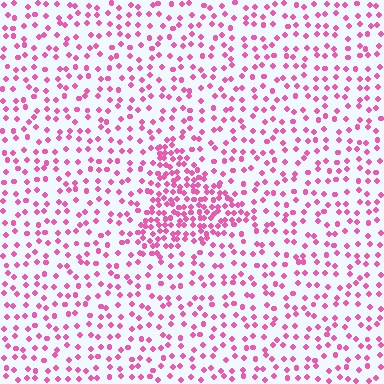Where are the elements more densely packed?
The elements are more densely packed inside the triangle boundary.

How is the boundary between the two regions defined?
The boundary is defined by a change in element density (approximately 2.4x ratio). All elements are the same color, size, and shape.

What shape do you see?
I see a triangle.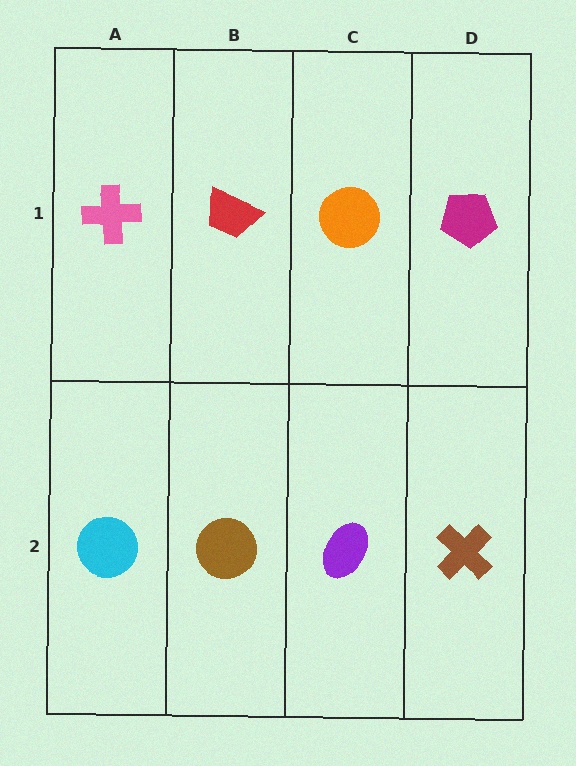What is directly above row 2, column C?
An orange circle.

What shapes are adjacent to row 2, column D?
A magenta pentagon (row 1, column D), a purple ellipse (row 2, column C).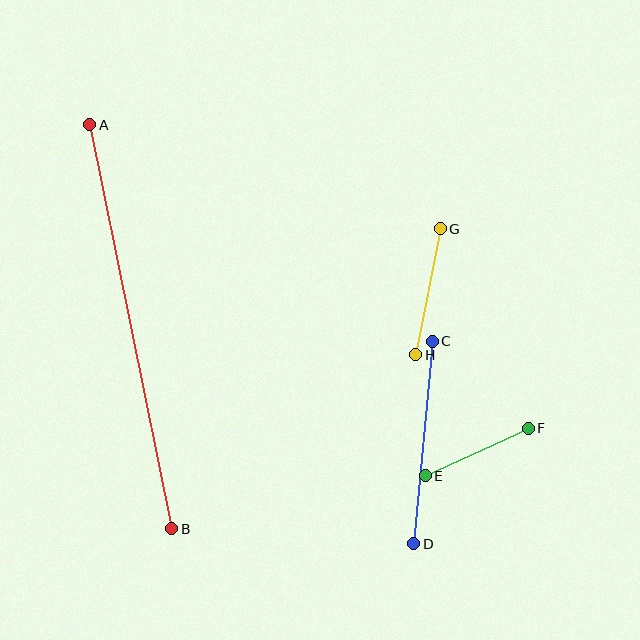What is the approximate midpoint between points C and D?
The midpoint is at approximately (423, 443) pixels.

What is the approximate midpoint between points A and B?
The midpoint is at approximately (131, 327) pixels.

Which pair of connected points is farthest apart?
Points A and B are farthest apart.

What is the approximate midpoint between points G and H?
The midpoint is at approximately (428, 292) pixels.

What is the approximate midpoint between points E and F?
The midpoint is at approximately (477, 452) pixels.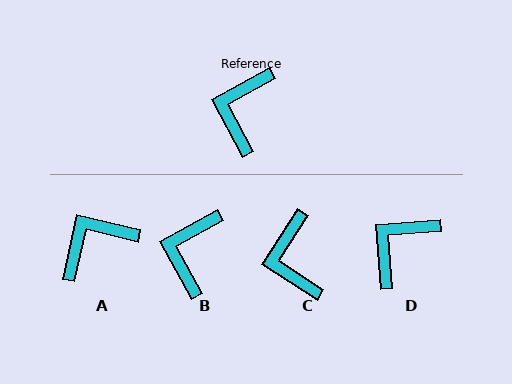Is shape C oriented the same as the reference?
No, it is off by about 28 degrees.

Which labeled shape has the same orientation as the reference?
B.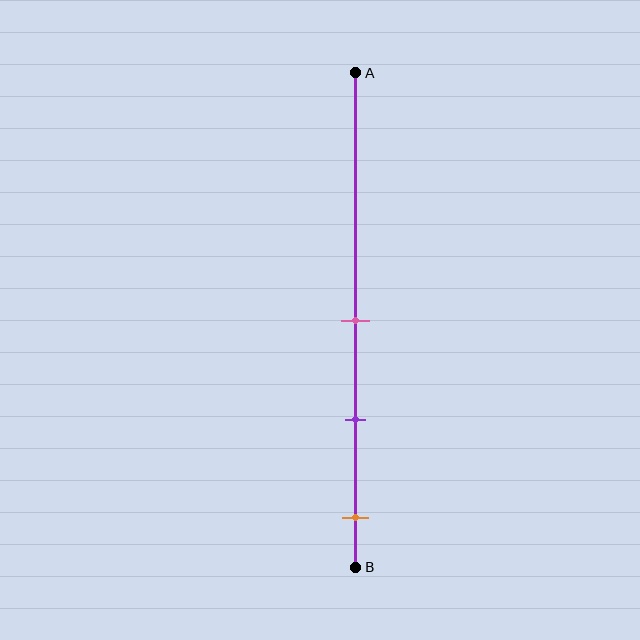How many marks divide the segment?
There are 3 marks dividing the segment.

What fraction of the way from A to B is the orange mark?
The orange mark is approximately 90% (0.9) of the way from A to B.